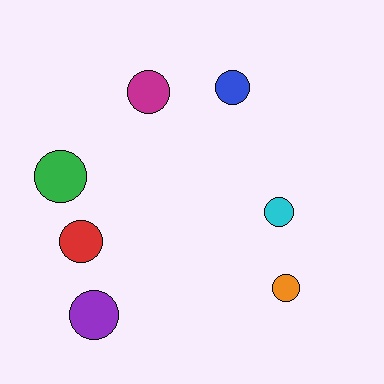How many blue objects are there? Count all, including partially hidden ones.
There is 1 blue object.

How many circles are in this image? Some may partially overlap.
There are 7 circles.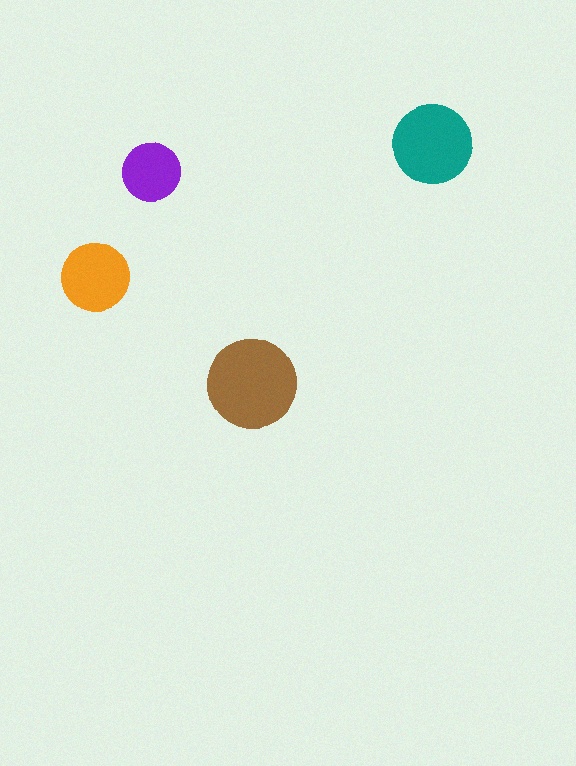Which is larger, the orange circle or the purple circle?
The orange one.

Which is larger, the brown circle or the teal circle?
The brown one.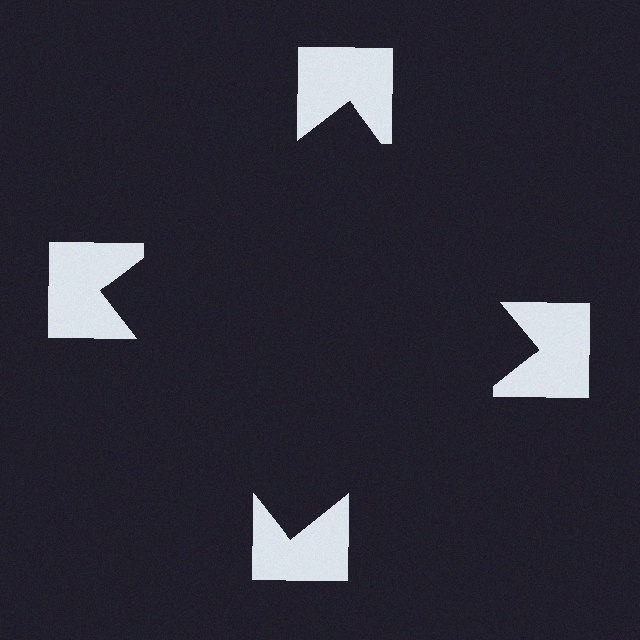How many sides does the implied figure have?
4 sides.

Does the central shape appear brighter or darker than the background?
It typically appears slightly darker than the background, even though no actual brightness change is drawn.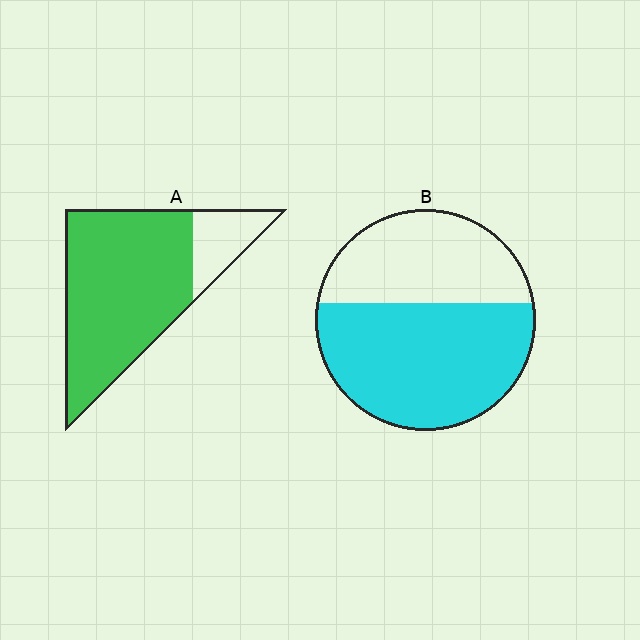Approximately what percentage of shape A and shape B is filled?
A is approximately 80% and B is approximately 60%.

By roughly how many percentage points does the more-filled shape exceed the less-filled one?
By roughly 20 percentage points (A over B).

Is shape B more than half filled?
Yes.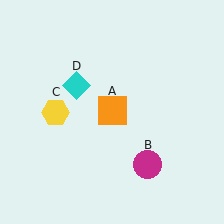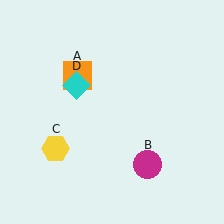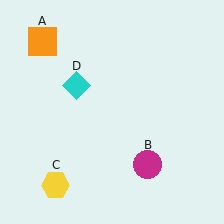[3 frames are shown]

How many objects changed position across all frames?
2 objects changed position: orange square (object A), yellow hexagon (object C).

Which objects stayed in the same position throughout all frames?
Magenta circle (object B) and cyan diamond (object D) remained stationary.